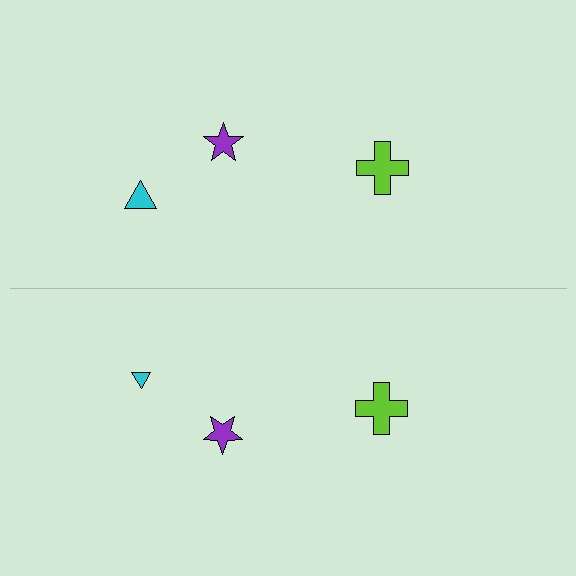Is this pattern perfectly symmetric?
No, the pattern is not perfectly symmetric. The cyan triangle on the bottom side has a different size than its mirror counterpart.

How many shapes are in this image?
There are 6 shapes in this image.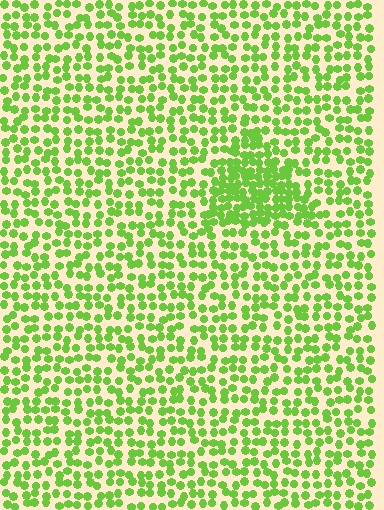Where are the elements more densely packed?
The elements are more densely packed inside the triangle boundary.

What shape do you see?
I see a triangle.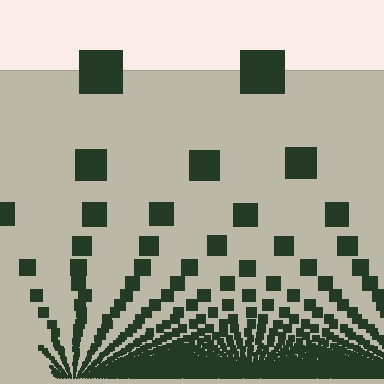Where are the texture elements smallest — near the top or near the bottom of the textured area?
Near the bottom.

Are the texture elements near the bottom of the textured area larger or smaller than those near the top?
Smaller. The gradient is inverted — elements near the bottom are smaller and denser.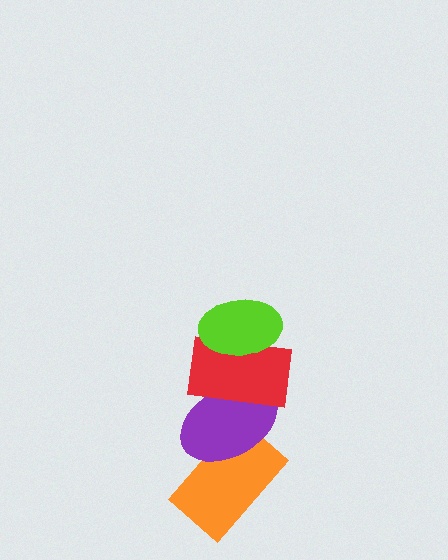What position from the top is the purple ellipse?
The purple ellipse is 3rd from the top.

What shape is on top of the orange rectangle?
The purple ellipse is on top of the orange rectangle.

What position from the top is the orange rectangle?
The orange rectangle is 4th from the top.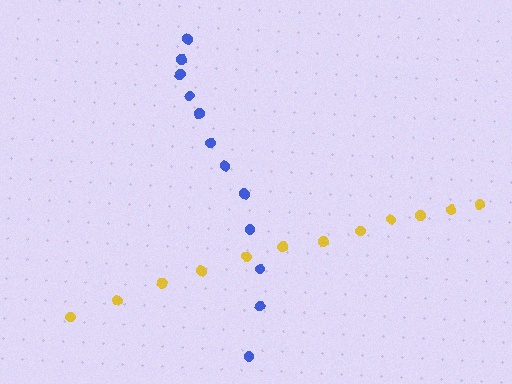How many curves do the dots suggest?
There are 2 distinct paths.